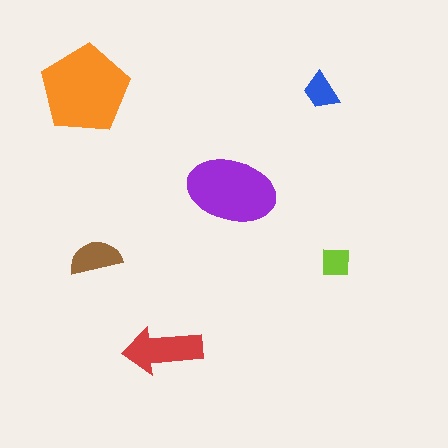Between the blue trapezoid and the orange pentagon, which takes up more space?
The orange pentagon.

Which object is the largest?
The orange pentagon.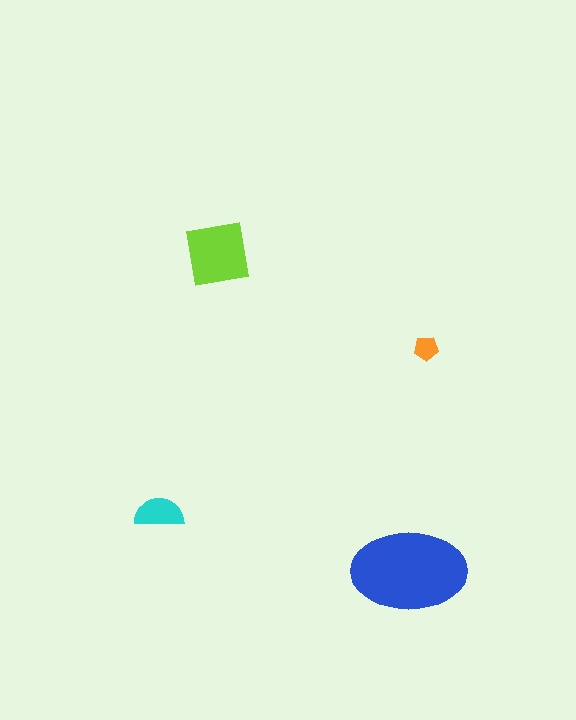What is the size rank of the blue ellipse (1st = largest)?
1st.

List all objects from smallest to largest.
The orange pentagon, the cyan semicircle, the lime square, the blue ellipse.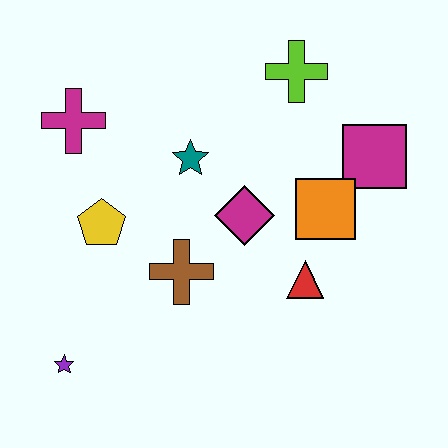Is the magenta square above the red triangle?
Yes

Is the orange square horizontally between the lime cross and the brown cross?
No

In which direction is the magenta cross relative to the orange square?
The magenta cross is to the left of the orange square.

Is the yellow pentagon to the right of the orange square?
No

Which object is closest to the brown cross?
The magenta diamond is closest to the brown cross.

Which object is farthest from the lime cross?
The purple star is farthest from the lime cross.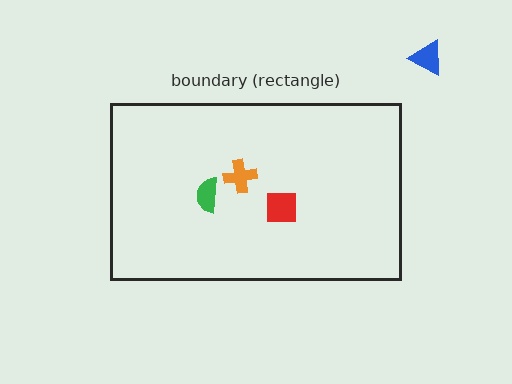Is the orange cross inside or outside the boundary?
Inside.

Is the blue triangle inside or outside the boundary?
Outside.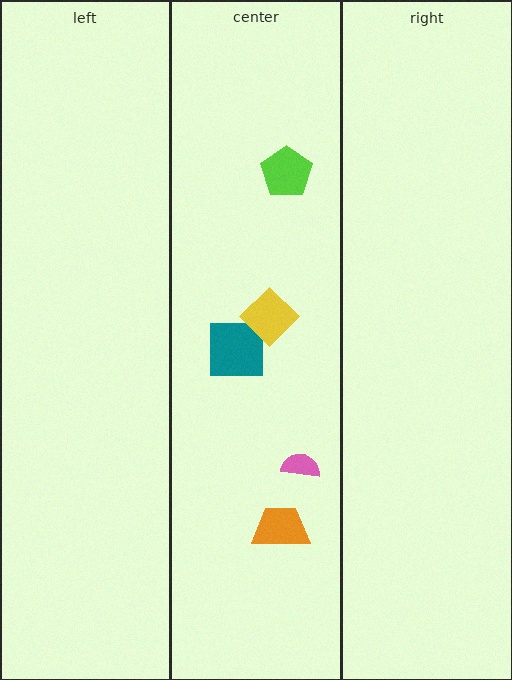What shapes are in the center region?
The lime pentagon, the teal square, the pink semicircle, the yellow diamond, the orange trapezoid.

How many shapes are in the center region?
5.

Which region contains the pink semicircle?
The center region.